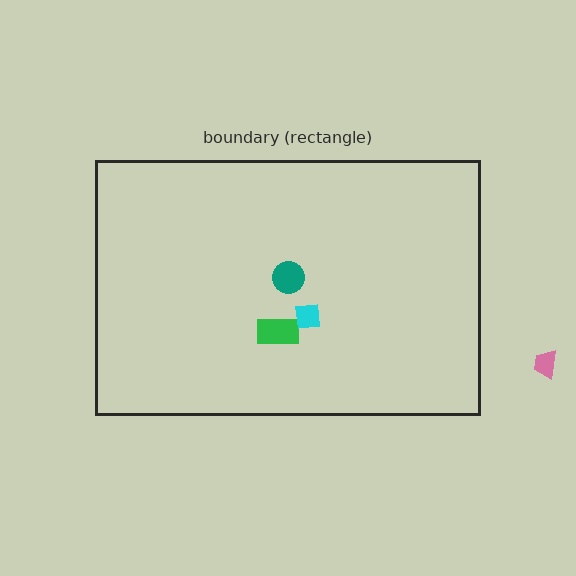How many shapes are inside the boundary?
3 inside, 1 outside.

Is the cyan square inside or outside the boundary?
Inside.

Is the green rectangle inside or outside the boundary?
Inside.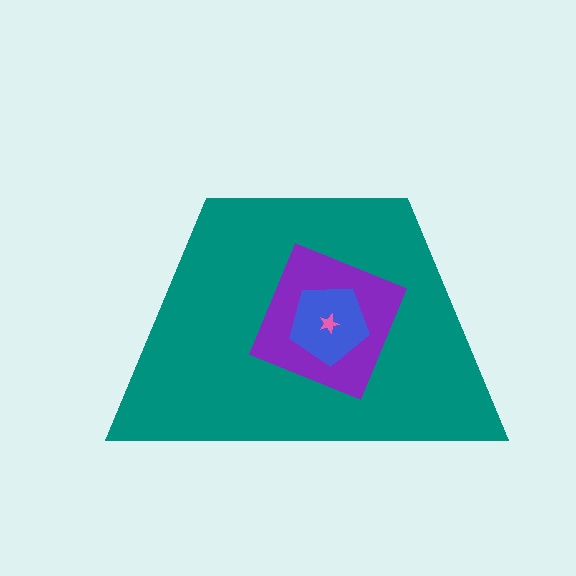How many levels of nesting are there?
4.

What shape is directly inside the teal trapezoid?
The purple diamond.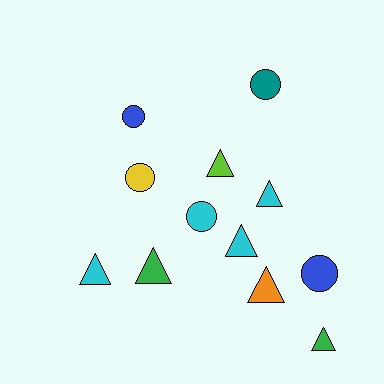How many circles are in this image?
There are 5 circles.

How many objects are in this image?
There are 12 objects.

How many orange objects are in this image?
There is 1 orange object.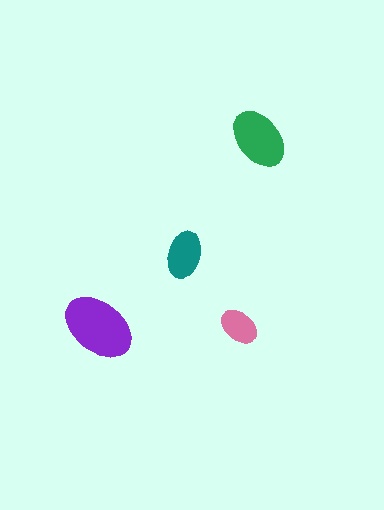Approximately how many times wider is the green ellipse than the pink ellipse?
About 1.5 times wider.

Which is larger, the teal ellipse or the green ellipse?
The green one.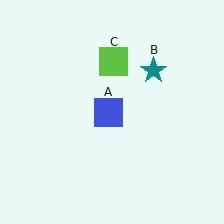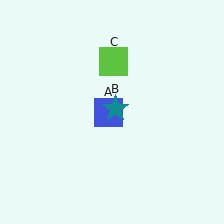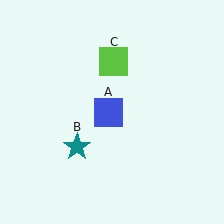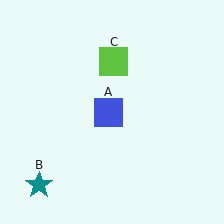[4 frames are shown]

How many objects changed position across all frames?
1 object changed position: teal star (object B).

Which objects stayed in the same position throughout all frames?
Blue square (object A) and lime square (object C) remained stationary.